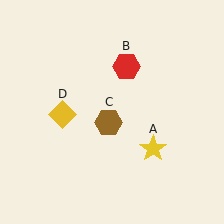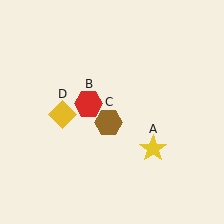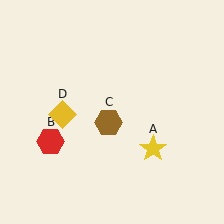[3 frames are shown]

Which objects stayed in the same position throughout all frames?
Yellow star (object A) and brown hexagon (object C) and yellow diamond (object D) remained stationary.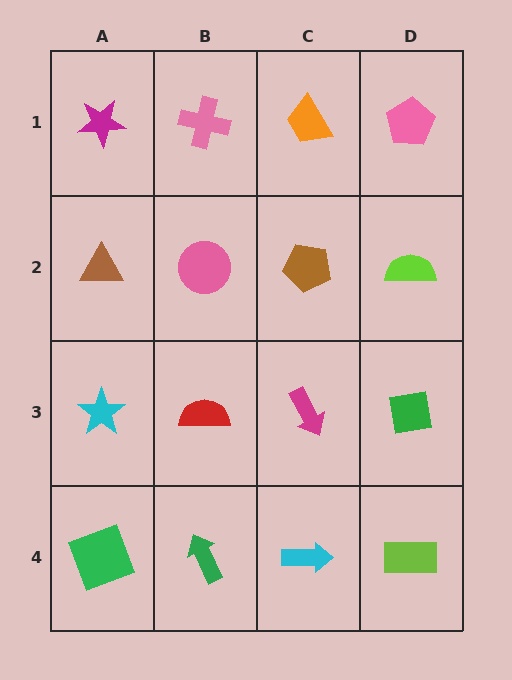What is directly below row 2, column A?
A cyan star.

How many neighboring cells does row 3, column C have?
4.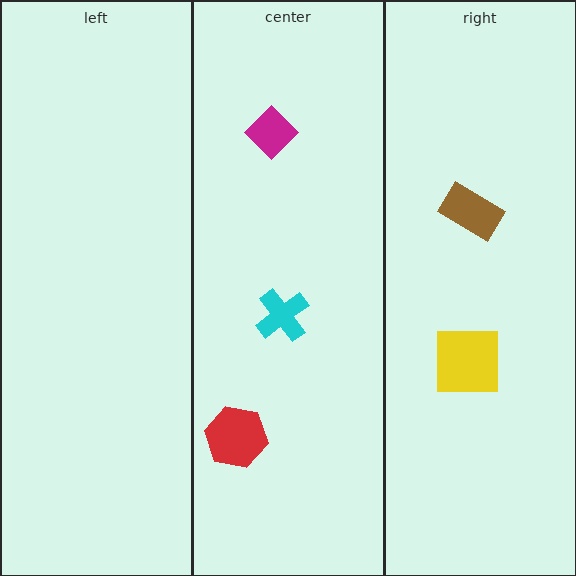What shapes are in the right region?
The brown rectangle, the yellow square.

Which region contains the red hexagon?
The center region.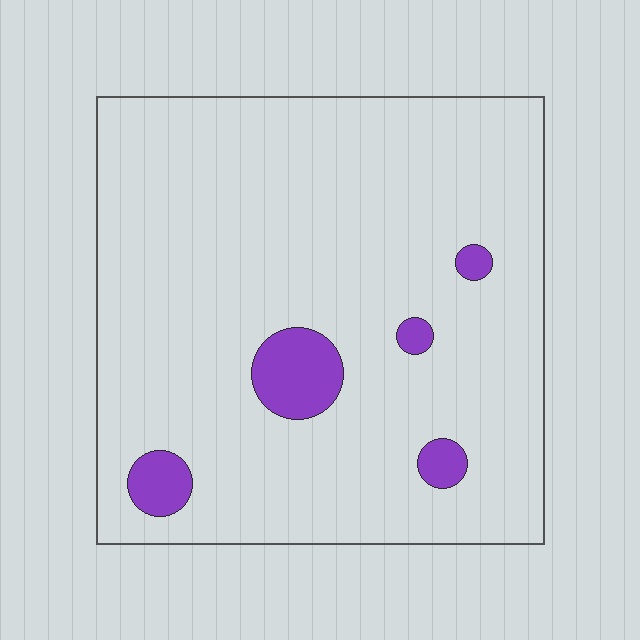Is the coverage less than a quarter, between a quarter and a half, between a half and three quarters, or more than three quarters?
Less than a quarter.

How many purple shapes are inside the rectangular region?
5.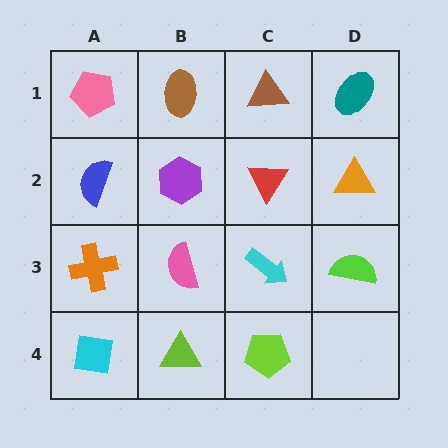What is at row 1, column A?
A pink pentagon.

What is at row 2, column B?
A purple hexagon.